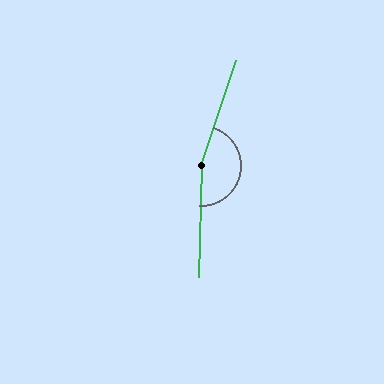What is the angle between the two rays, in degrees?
Approximately 163 degrees.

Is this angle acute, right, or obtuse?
It is obtuse.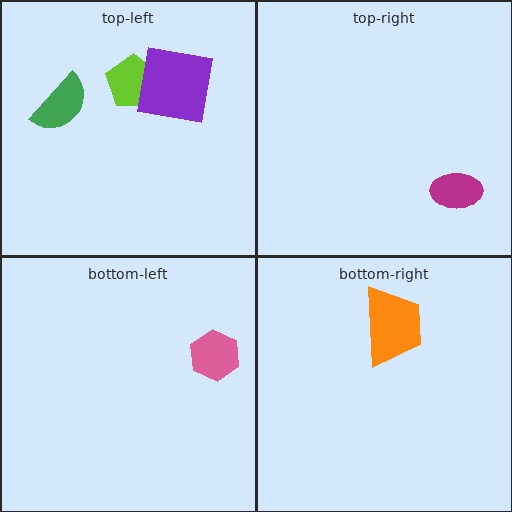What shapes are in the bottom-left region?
The pink hexagon.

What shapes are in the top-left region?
The green semicircle, the lime pentagon, the purple square.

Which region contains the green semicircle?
The top-left region.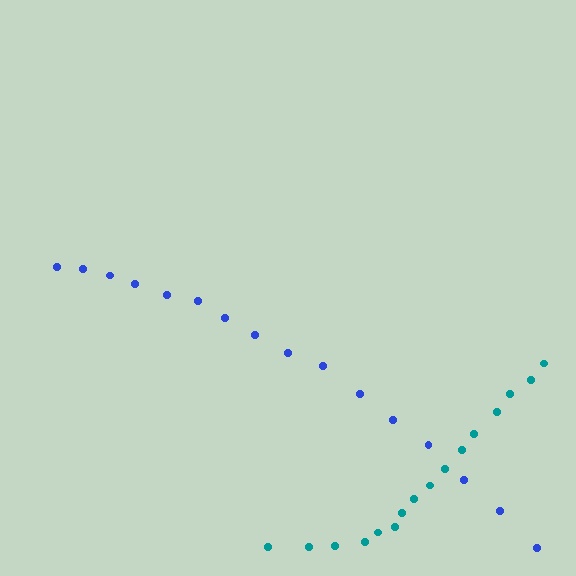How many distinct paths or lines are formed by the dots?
There are 2 distinct paths.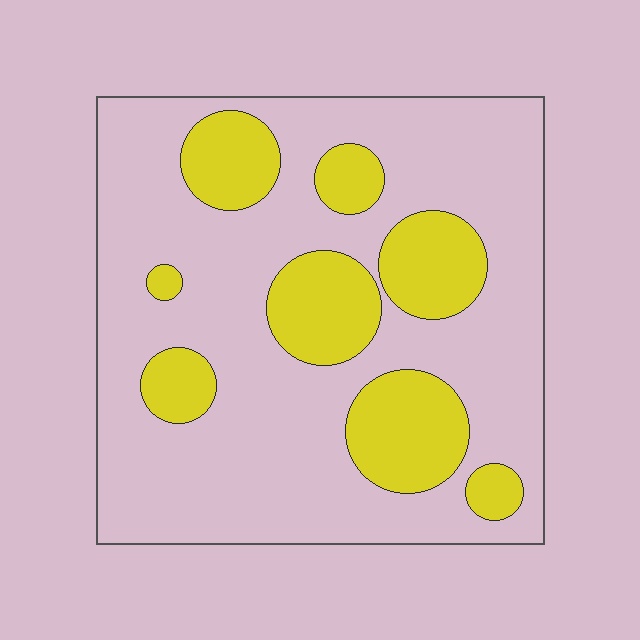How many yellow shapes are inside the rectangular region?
8.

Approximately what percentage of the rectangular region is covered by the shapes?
Approximately 25%.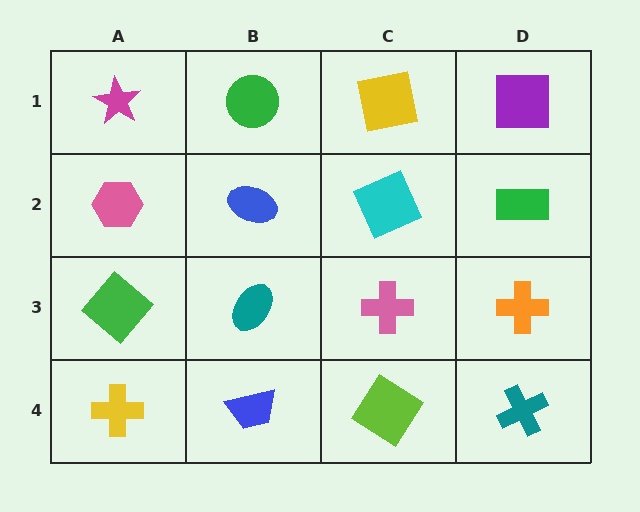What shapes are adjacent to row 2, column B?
A green circle (row 1, column B), a teal ellipse (row 3, column B), a pink hexagon (row 2, column A), a cyan square (row 2, column C).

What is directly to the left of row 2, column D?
A cyan square.